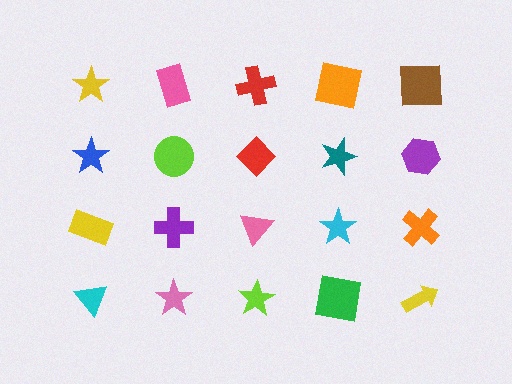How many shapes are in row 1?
5 shapes.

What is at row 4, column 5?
A yellow arrow.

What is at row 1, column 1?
A yellow star.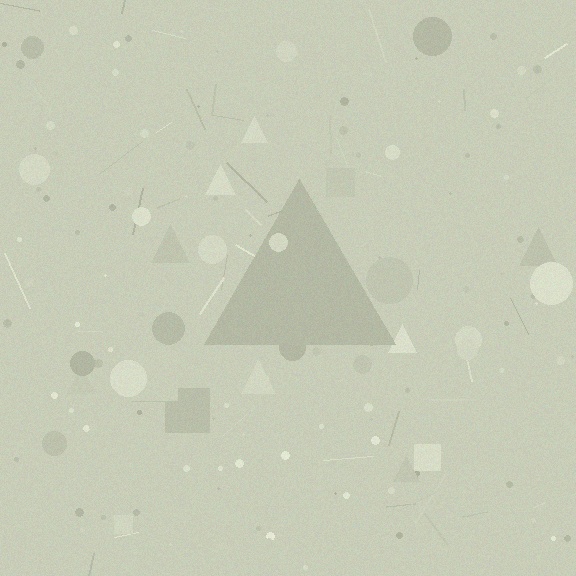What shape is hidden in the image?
A triangle is hidden in the image.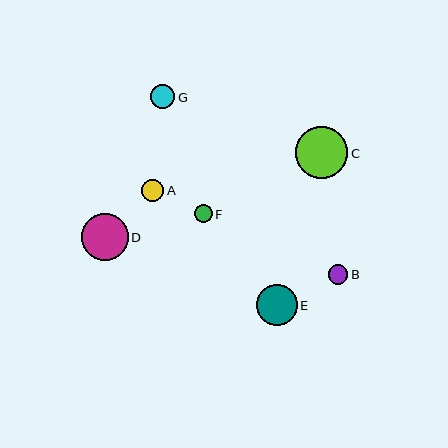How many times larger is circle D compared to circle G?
Circle D is approximately 1.9 times the size of circle G.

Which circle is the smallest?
Circle F is the smallest with a size of approximately 18 pixels.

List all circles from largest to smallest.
From largest to smallest: C, D, E, G, A, B, F.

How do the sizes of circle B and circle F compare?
Circle B and circle F are approximately the same size.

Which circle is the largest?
Circle C is the largest with a size of approximately 53 pixels.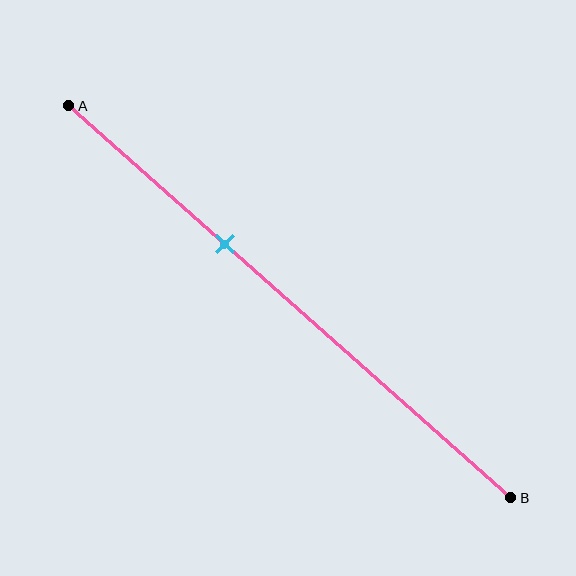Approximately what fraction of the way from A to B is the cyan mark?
The cyan mark is approximately 35% of the way from A to B.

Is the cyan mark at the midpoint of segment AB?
No, the mark is at about 35% from A, not at the 50% midpoint.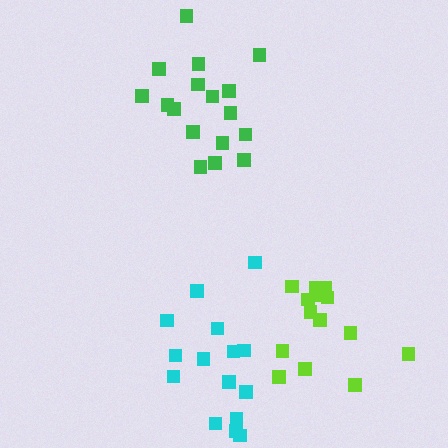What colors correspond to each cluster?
The clusters are colored: green, cyan, lime.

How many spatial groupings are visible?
There are 3 spatial groupings.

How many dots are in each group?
Group 1: 17 dots, Group 2: 15 dots, Group 3: 14 dots (46 total).